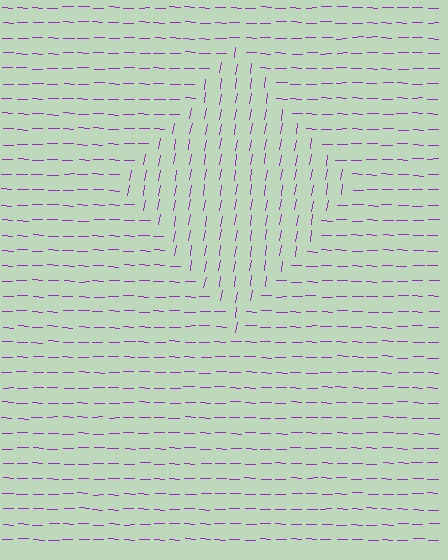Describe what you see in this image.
The image is filled with small purple line segments. A diamond region in the image has lines oriented differently from the surrounding lines, creating a visible texture boundary.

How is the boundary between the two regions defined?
The boundary is defined purely by a change in line orientation (approximately 82 degrees difference). All lines are the same color and thickness.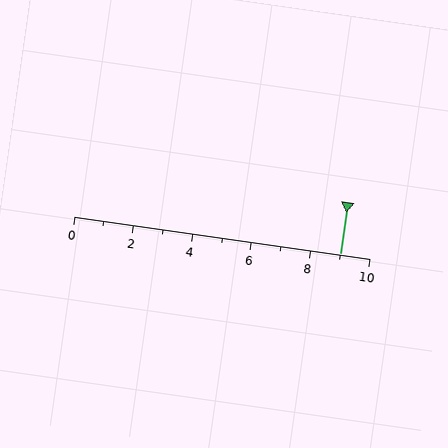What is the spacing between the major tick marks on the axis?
The major ticks are spaced 2 apart.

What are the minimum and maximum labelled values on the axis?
The axis runs from 0 to 10.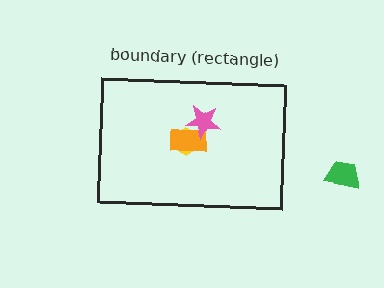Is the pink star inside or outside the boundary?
Inside.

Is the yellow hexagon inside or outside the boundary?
Inside.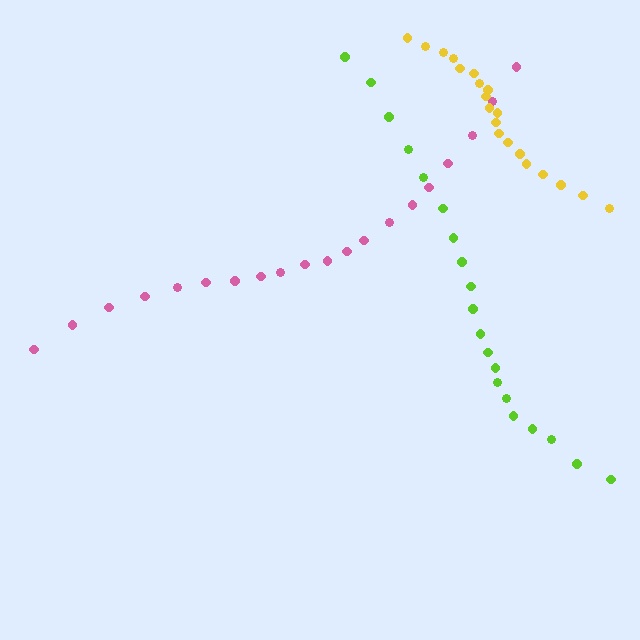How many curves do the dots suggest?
There are 3 distinct paths.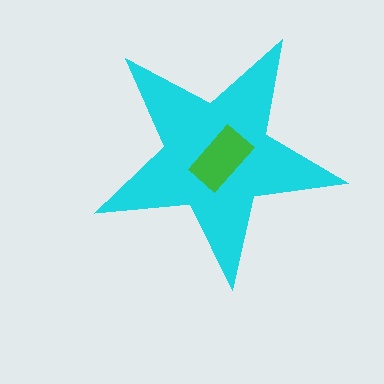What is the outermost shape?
The cyan star.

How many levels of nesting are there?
2.